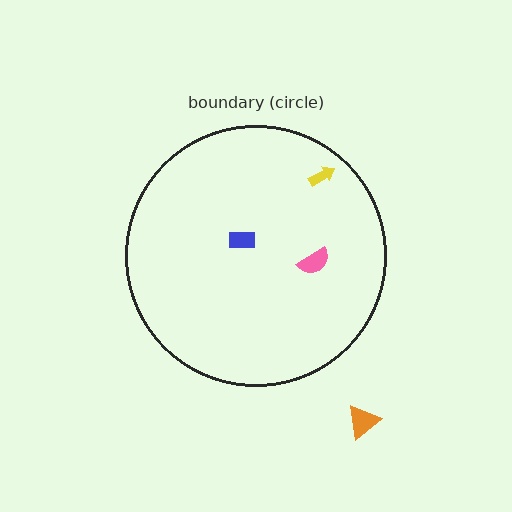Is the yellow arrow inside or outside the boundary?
Inside.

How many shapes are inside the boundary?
3 inside, 1 outside.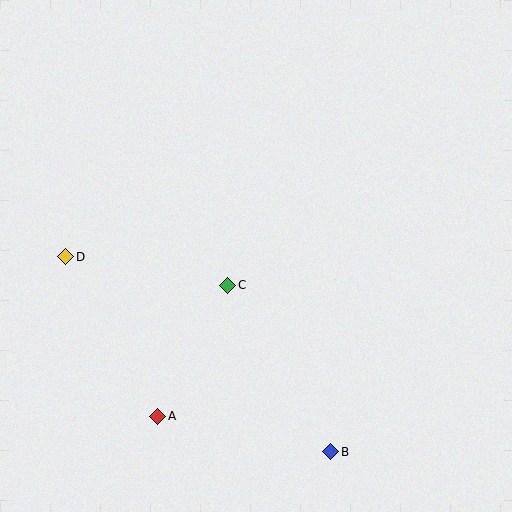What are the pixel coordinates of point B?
Point B is at (331, 452).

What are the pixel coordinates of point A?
Point A is at (158, 416).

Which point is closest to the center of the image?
Point C at (228, 285) is closest to the center.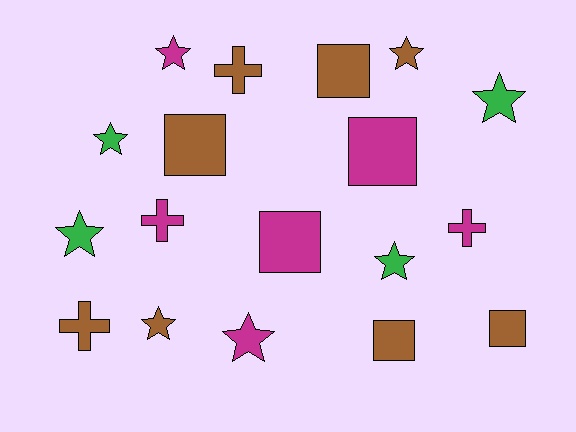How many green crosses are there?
There are no green crosses.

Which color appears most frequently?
Brown, with 8 objects.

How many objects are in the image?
There are 18 objects.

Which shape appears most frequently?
Star, with 8 objects.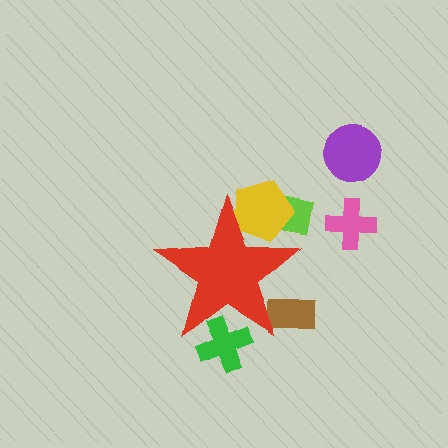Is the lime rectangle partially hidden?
Yes, the lime rectangle is partially hidden behind the red star.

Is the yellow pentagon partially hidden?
Yes, the yellow pentagon is partially hidden behind the red star.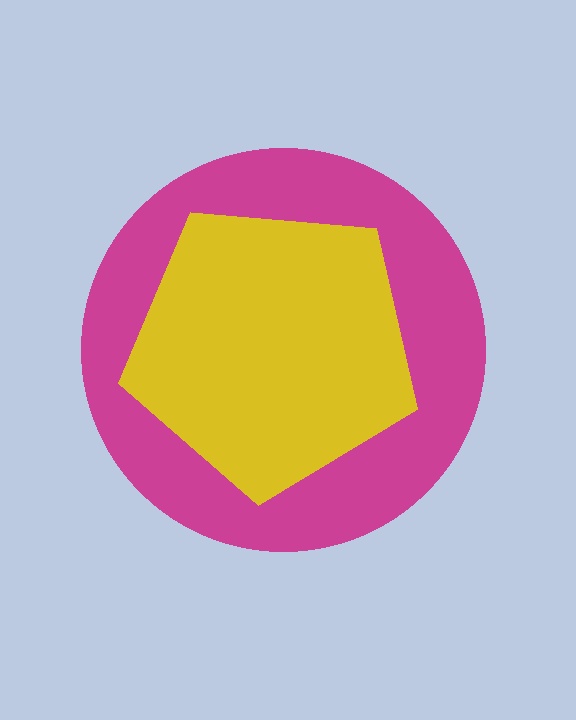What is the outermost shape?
The magenta circle.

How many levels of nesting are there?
2.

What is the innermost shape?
The yellow pentagon.